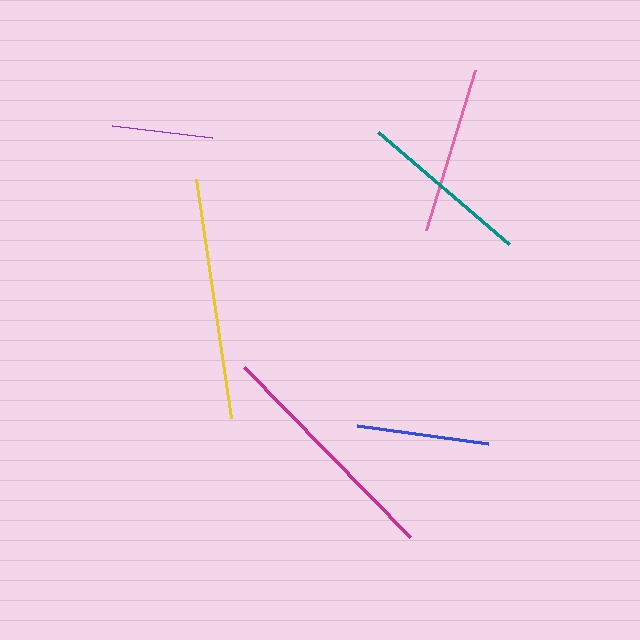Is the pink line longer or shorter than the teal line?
The teal line is longer than the pink line.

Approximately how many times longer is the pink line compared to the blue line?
The pink line is approximately 1.3 times the length of the blue line.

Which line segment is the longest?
The yellow line is the longest at approximately 241 pixels.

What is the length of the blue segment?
The blue segment is approximately 133 pixels long.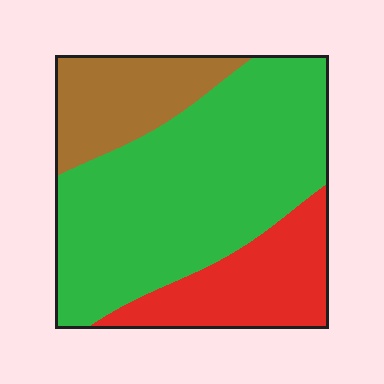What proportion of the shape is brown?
Brown takes up about one fifth (1/5) of the shape.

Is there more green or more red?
Green.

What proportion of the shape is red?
Red covers 22% of the shape.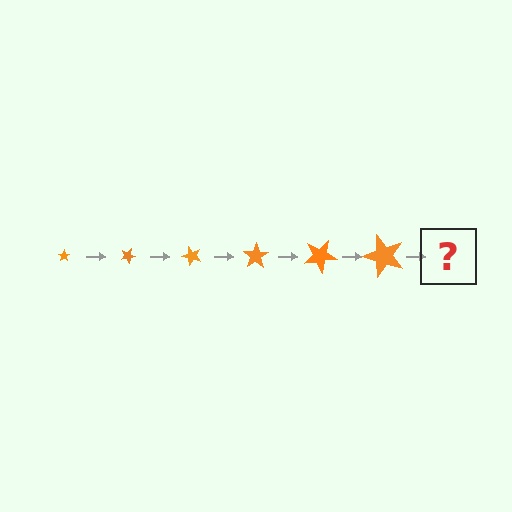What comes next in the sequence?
The next element should be a star, larger than the previous one and rotated 150 degrees from the start.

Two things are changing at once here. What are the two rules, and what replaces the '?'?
The two rules are that the star grows larger each step and it rotates 25 degrees each step. The '?' should be a star, larger than the previous one and rotated 150 degrees from the start.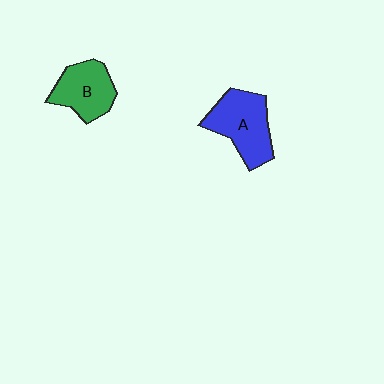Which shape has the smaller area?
Shape B (green).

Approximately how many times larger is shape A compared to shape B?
Approximately 1.2 times.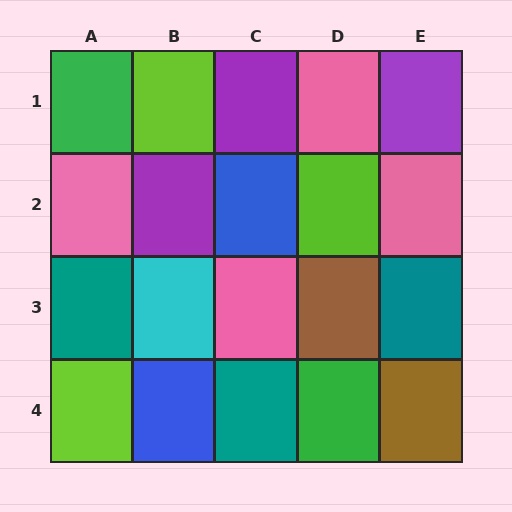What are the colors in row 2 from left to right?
Pink, purple, blue, lime, pink.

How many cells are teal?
3 cells are teal.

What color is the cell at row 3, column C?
Pink.